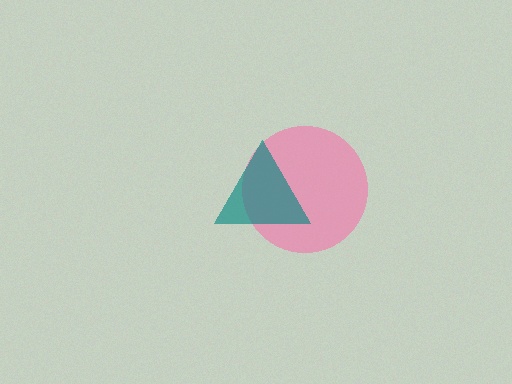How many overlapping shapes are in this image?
There are 2 overlapping shapes in the image.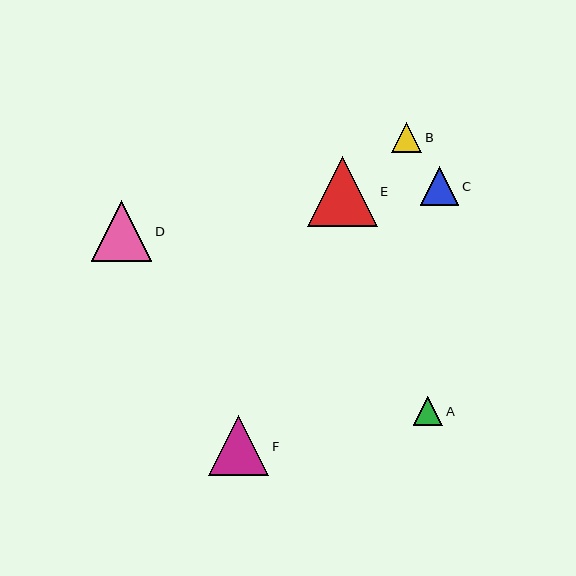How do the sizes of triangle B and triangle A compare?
Triangle B and triangle A are approximately the same size.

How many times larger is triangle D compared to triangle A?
Triangle D is approximately 2.1 times the size of triangle A.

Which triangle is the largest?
Triangle E is the largest with a size of approximately 70 pixels.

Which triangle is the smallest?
Triangle A is the smallest with a size of approximately 29 pixels.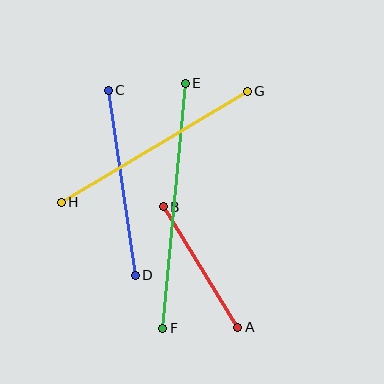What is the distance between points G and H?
The distance is approximately 217 pixels.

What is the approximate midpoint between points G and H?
The midpoint is at approximately (154, 147) pixels.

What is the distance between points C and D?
The distance is approximately 187 pixels.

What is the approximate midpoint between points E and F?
The midpoint is at approximately (174, 206) pixels.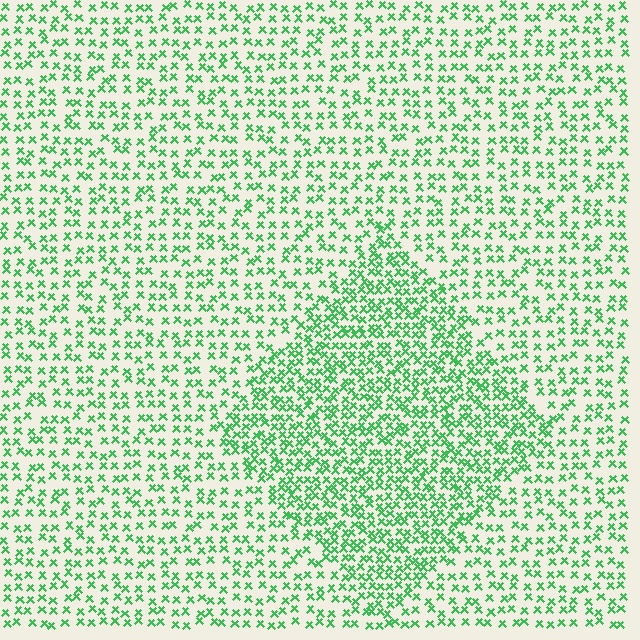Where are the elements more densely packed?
The elements are more densely packed inside the diamond boundary.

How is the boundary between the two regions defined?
The boundary is defined by a change in element density (approximately 1.8x ratio). All elements are the same color, size, and shape.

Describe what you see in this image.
The image contains small green elements arranged at two different densities. A diamond-shaped region is visible where the elements are more densely packed than the surrounding area.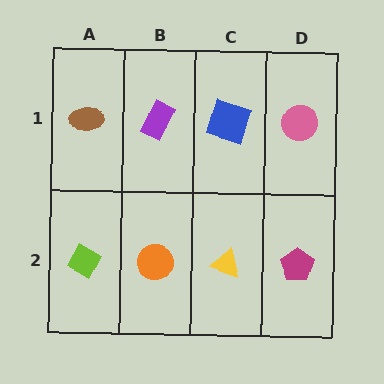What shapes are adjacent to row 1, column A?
A lime diamond (row 2, column A), a purple rectangle (row 1, column B).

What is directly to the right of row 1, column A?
A purple rectangle.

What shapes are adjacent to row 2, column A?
A brown ellipse (row 1, column A), an orange circle (row 2, column B).